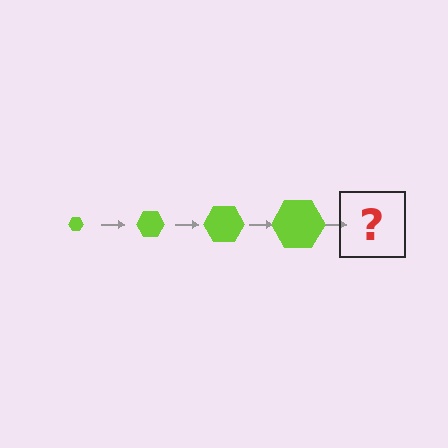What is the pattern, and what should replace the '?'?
The pattern is that the hexagon gets progressively larger each step. The '?' should be a lime hexagon, larger than the previous one.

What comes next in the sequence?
The next element should be a lime hexagon, larger than the previous one.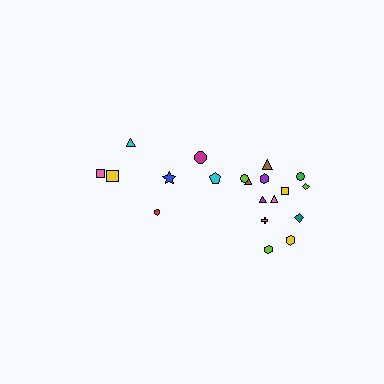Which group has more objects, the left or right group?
The right group.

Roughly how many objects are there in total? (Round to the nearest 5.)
Roughly 20 objects in total.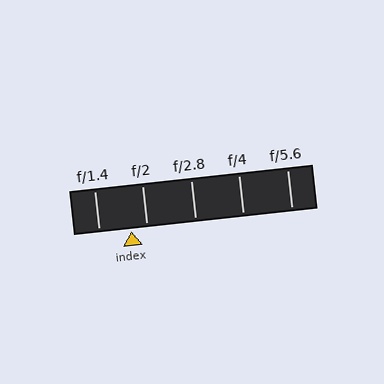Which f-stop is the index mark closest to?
The index mark is closest to f/2.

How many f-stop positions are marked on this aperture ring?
There are 5 f-stop positions marked.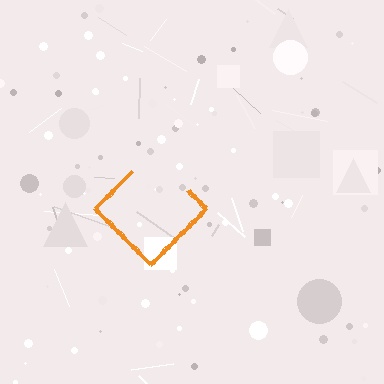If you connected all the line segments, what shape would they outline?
They would outline a diamond.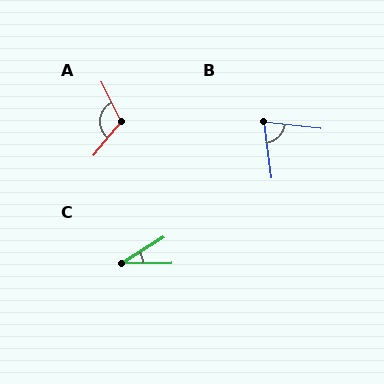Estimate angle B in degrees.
Approximately 77 degrees.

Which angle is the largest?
A, at approximately 114 degrees.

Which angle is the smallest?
C, at approximately 32 degrees.